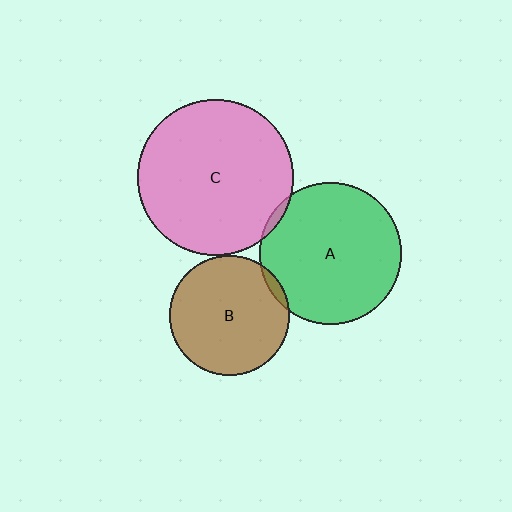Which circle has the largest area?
Circle C (pink).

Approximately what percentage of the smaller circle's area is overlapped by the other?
Approximately 5%.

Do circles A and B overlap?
Yes.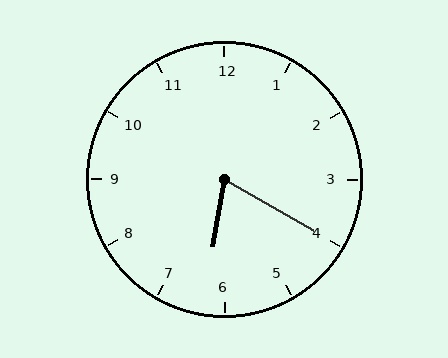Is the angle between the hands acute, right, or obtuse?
It is acute.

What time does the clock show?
6:20.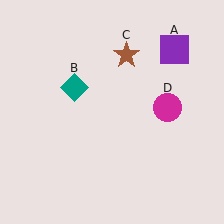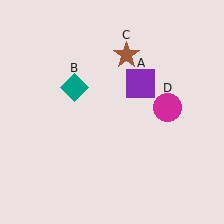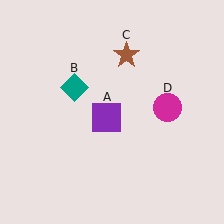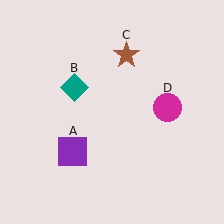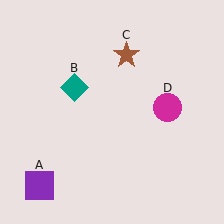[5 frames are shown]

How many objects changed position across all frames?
1 object changed position: purple square (object A).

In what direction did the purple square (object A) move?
The purple square (object A) moved down and to the left.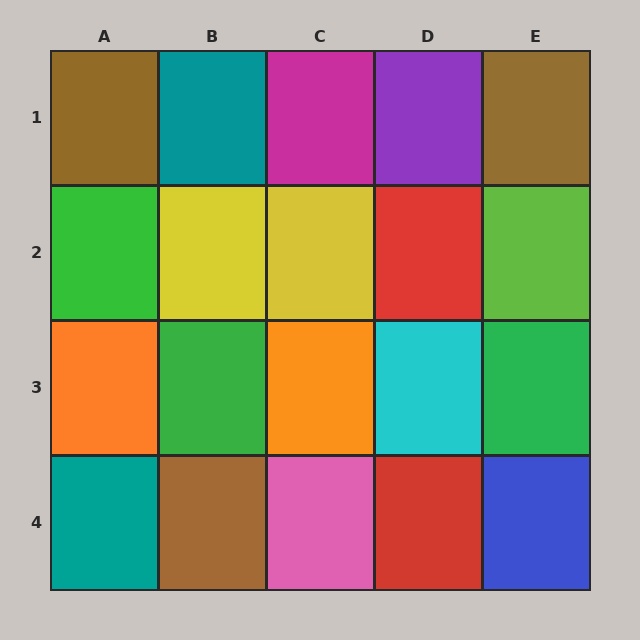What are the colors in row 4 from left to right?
Teal, brown, pink, red, blue.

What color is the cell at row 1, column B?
Teal.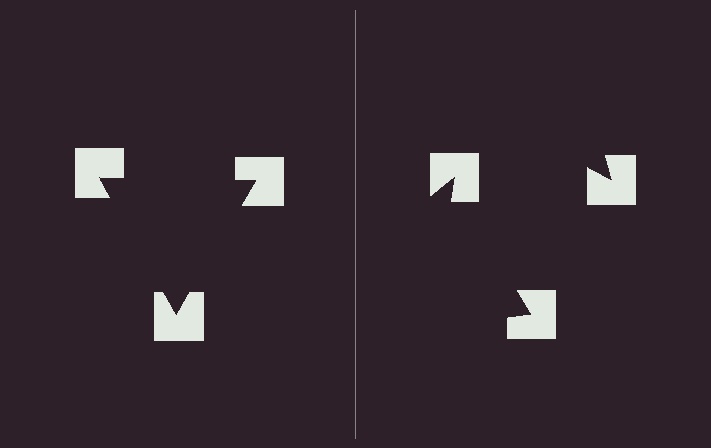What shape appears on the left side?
An illusory triangle.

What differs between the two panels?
The notched squares are positioned identically on both sides; only the wedge orientations differ. On the left they align to a triangle; on the right they are misaligned.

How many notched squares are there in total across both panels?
6 — 3 on each side.